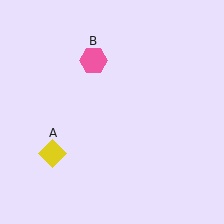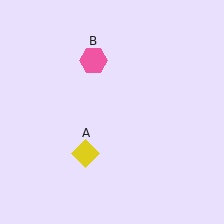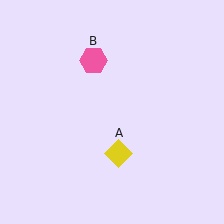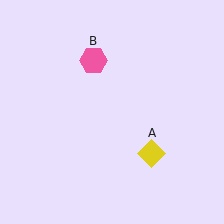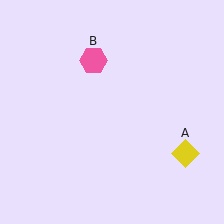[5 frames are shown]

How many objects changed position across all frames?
1 object changed position: yellow diamond (object A).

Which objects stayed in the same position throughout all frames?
Pink hexagon (object B) remained stationary.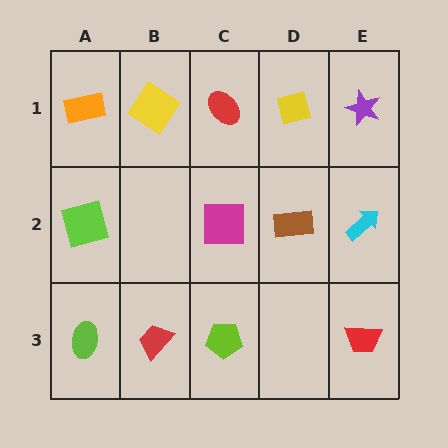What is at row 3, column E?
A red trapezoid.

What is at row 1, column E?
A purple star.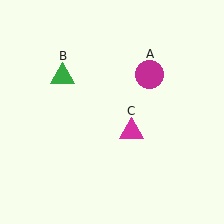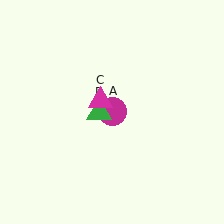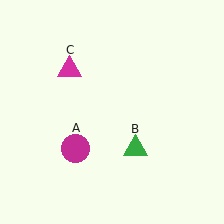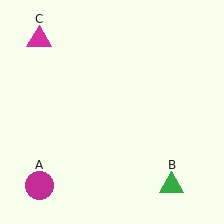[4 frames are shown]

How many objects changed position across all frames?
3 objects changed position: magenta circle (object A), green triangle (object B), magenta triangle (object C).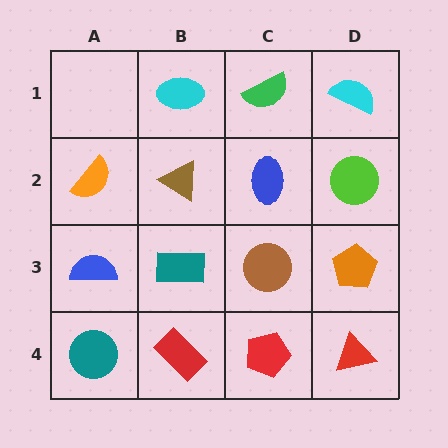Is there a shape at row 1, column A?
No, that cell is empty.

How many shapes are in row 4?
4 shapes.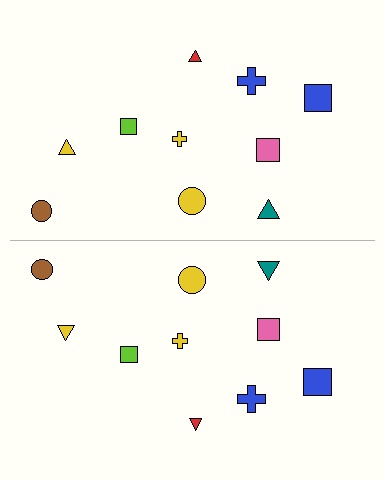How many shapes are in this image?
There are 20 shapes in this image.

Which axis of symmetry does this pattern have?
The pattern has a horizontal axis of symmetry running through the center of the image.